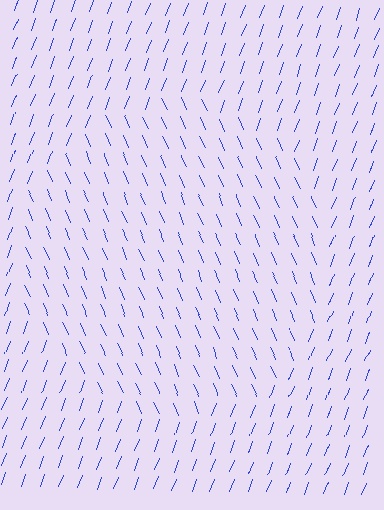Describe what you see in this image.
The image is filled with small blue line segments. A circle region in the image has lines oriented differently from the surrounding lines, creating a visible texture boundary.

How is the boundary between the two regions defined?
The boundary is defined purely by a change in line orientation (approximately 45 degrees difference). All lines are the same color and thickness.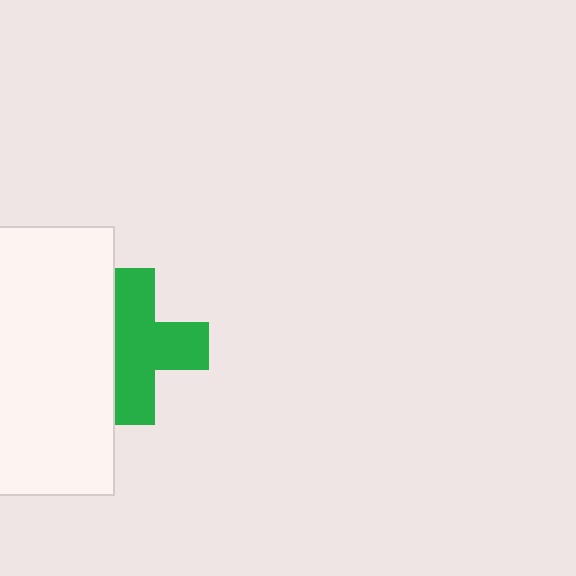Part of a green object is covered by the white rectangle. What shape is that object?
It is a cross.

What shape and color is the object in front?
The object in front is a white rectangle.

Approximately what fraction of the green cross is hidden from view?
Roughly 31% of the green cross is hidden behind the white rectangle.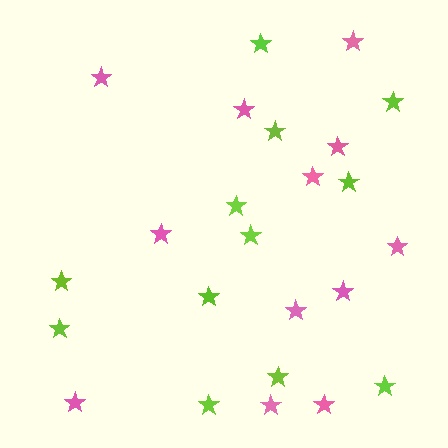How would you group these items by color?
There are 2 groups: one group of lime stars (12) and one group of pink stars (12).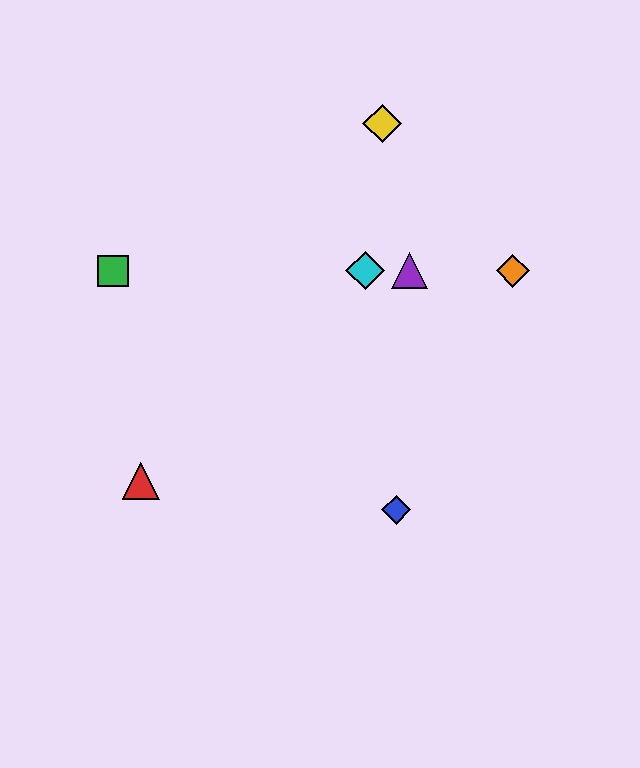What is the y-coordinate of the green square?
The green square is at y≈271.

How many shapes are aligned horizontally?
4 shapes (the green square, the purple triangle, the orange diamond, the cyan diamond) are aligned horizontally.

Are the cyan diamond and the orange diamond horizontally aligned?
Yes, both are at y≈271.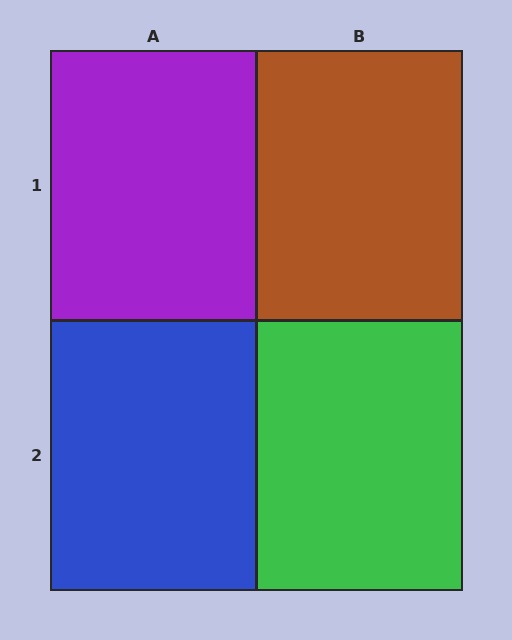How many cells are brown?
1 cell is brown.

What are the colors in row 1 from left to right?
Purple, brown.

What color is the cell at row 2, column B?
Green.